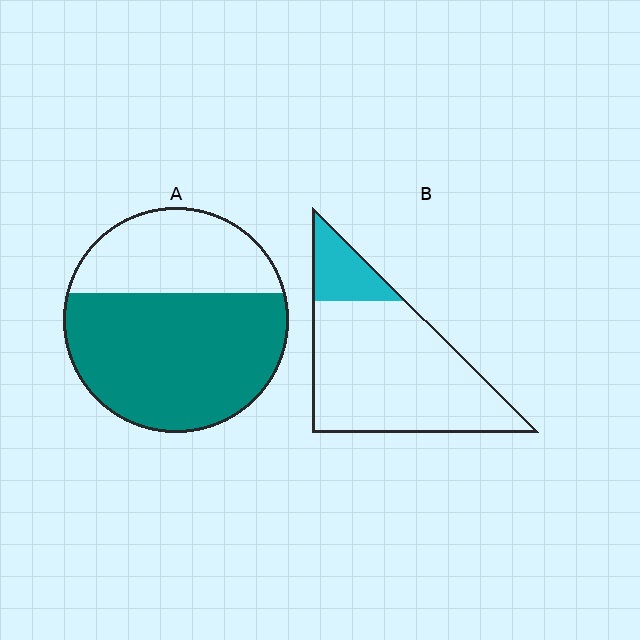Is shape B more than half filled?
No.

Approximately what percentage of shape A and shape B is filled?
A is approximately 65% and B is approximately 15%.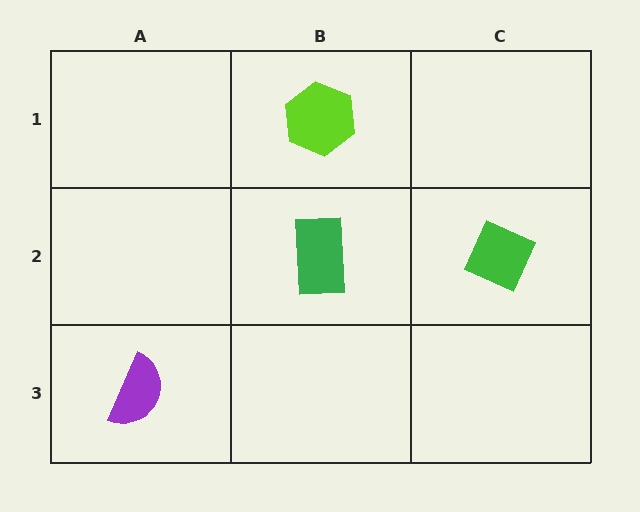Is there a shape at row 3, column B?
No, that cell is empty.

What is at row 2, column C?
A green diamond.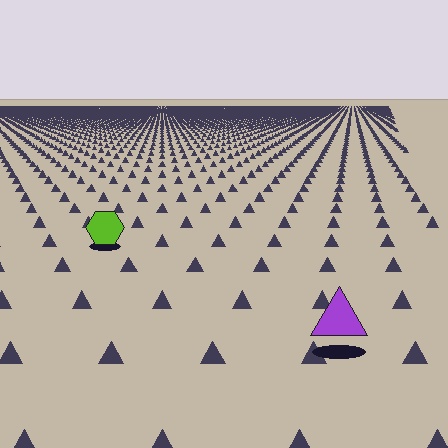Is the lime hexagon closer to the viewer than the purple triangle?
No. The purple triangle is closer — you can tell from the texture gradient: the ground texture is coarser near it.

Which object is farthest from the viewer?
The lime hexagon is farthest from the viewer. It appears smaller and the ground texture around it is denser.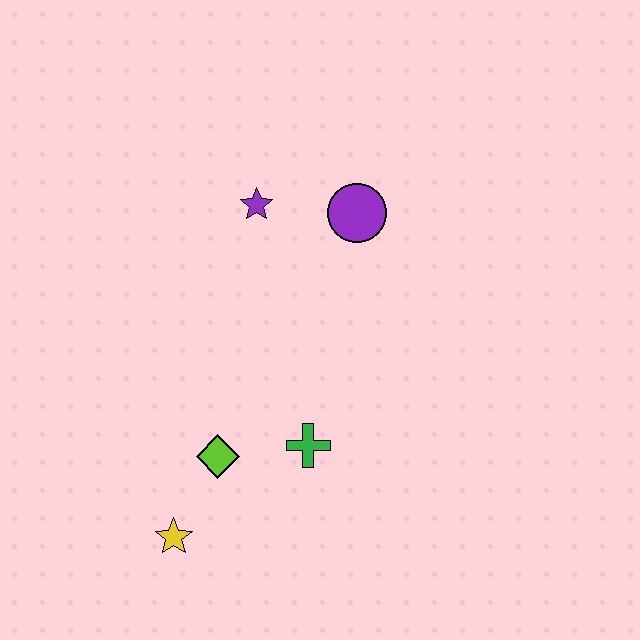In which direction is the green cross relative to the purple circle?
The green cross is below the purple circle.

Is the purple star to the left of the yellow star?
No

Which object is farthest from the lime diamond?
The purple circle is farthest from the lime diamond.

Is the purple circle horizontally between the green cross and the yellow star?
No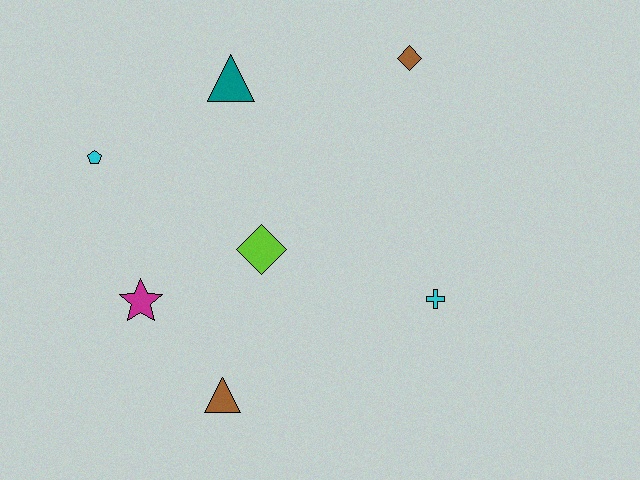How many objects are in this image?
There are 7 objects.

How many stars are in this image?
There is 1 star.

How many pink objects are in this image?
There are no pink objects.